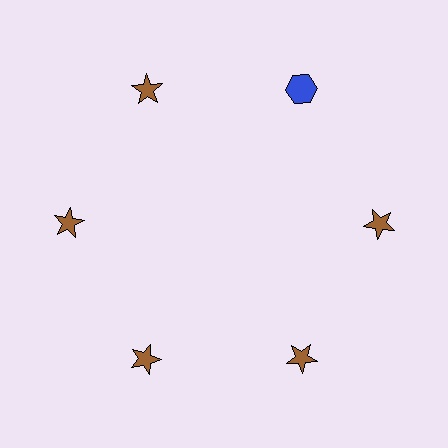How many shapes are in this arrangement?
There are 6 shapes arranged in a ring pattern.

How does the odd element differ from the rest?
It differs in both color (blue instead of brown) and shape (hexagon instead of star).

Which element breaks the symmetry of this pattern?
The blue hexagon at roughly the 1 o'clock position breaks the symmetry. All other shapes are brown stars.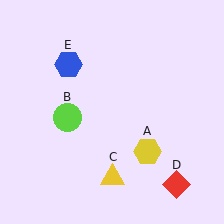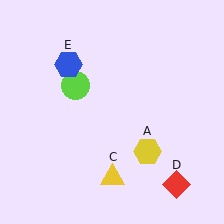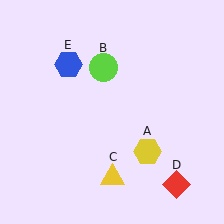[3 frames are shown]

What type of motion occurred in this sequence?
The lime circle (object B) rotated clockwise around the center of the scene.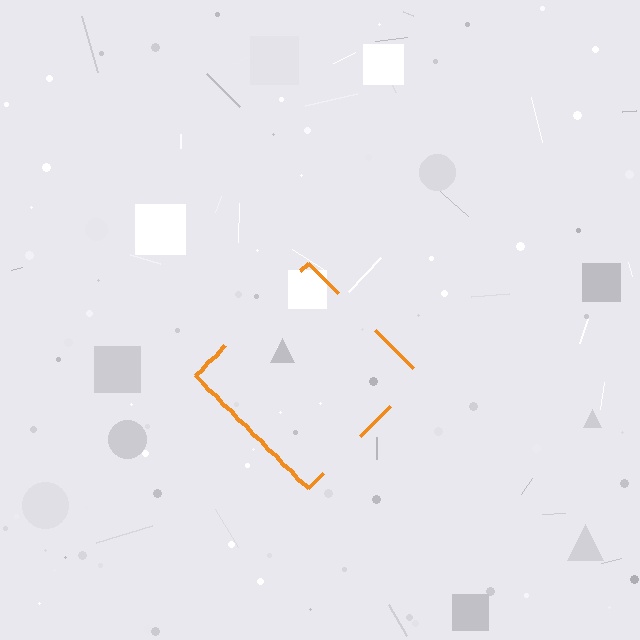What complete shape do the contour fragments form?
The contour fragments form a diamond.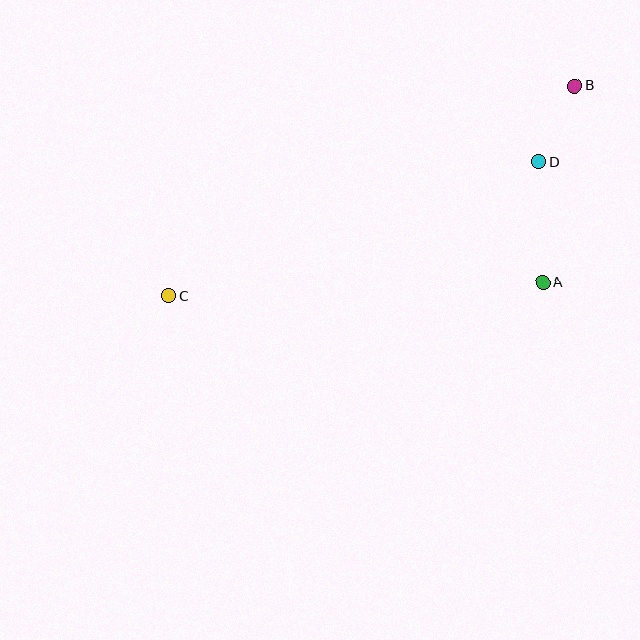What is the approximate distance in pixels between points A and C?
The distance between A and C is approximately 375 pixels.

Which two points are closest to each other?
Points B and D are closest to each other.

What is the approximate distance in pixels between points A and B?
The distance between A and B is approximately 199 pixels.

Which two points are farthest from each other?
Points B and C are farthest from each other.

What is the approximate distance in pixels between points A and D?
The distance between A and D is approximately 121 pixels.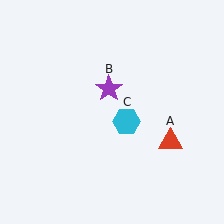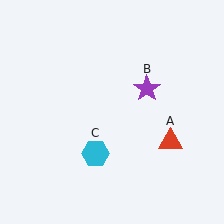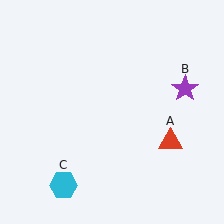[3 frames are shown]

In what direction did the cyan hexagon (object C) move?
The cyan hexagon (object C) moved down and to the left.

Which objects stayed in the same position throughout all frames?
Red triangle (object A) remained stationary.